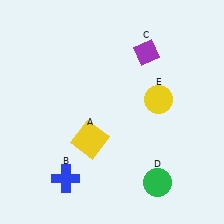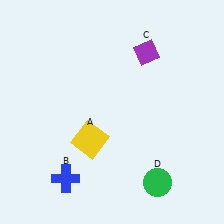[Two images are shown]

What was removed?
The yellow circle (E) was removed in Image 2.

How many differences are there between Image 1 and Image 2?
There is 1 difference between the two images.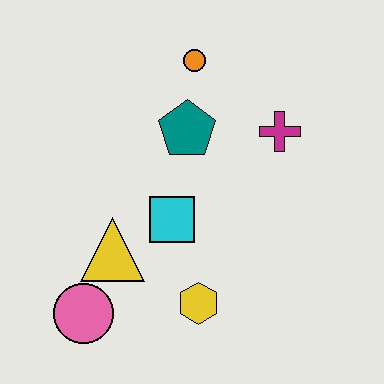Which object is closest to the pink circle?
The yellow triangle is closest to the pink circle.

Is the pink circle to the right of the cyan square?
No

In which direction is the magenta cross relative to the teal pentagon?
The magenta cross is to the right of the teal pentagon.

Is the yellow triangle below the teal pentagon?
Yes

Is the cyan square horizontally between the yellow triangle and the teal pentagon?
Yes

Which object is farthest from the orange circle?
The pink circle is farthest from the orange circle.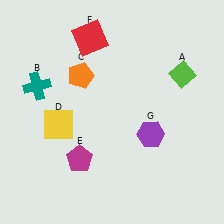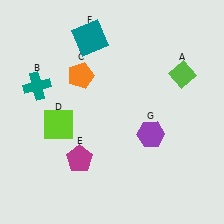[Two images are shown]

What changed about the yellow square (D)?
In Image 1, D is yellow. In Image 2, it changed to lime.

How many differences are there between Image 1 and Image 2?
There are 2 differences between the two images.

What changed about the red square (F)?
In Image 1, F is red. In Image 2, it changed to teal.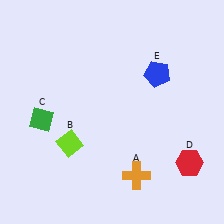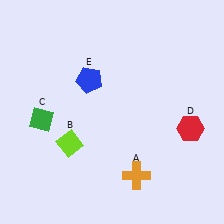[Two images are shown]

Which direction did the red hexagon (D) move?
The red hexagon (D) moved up.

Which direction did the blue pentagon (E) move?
The blue pentagon (E) moved left.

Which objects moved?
The objects that moved are: the red hexagon (D), the blue pentagon (E).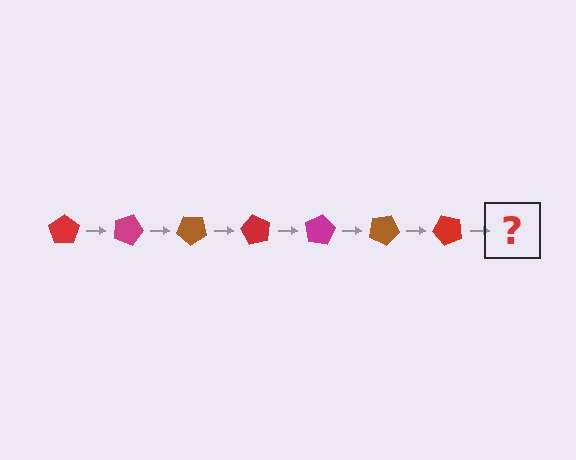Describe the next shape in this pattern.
It should be a magenta pentagon, rotated 140 degrees from the start.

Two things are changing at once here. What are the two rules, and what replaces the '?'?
The two rules are that it rotates 20 degrees each step and the color cycles through red, magenta, and brown. The '?' should be a magenta pentagon, rotated 140 degrees from the start.